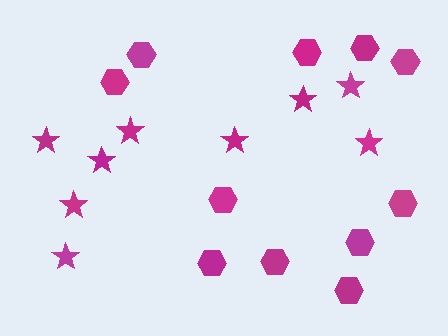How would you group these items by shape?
There are 2 groups: one group of stars (9) and one group of hexagons (11).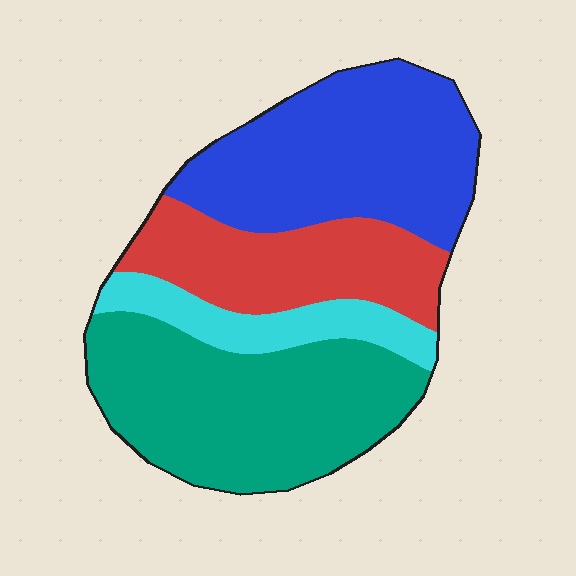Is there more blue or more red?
Blue.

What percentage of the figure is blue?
Blue takes up between a quarter and a half of the figure.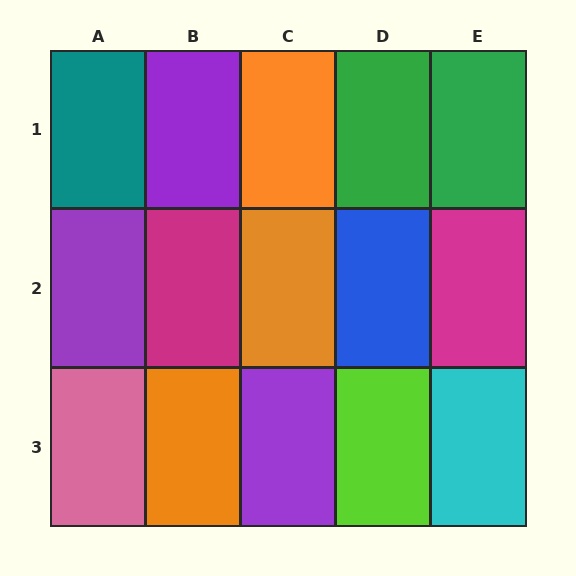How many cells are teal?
1 cell is teal.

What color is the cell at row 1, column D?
Green.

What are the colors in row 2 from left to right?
Purple, magenta, orange, blue, magenta.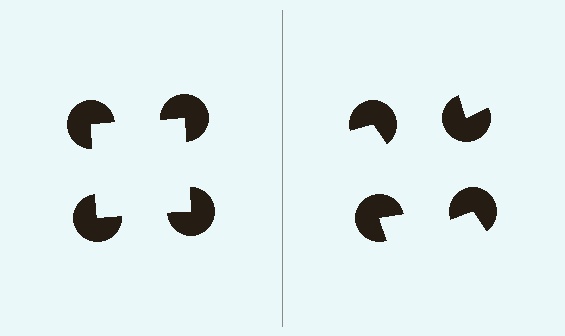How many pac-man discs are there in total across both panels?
8 — 4 on each side.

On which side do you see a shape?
An illusory square appears on the left side. On the right side the wedge cuts are rotated, so no coherent shape forms.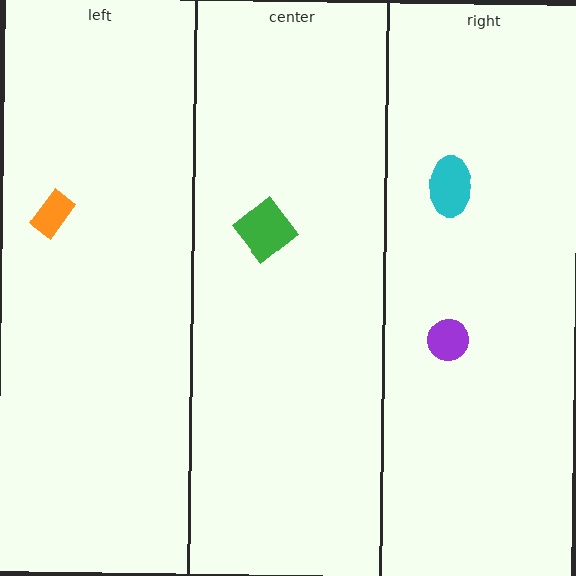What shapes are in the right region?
The cyan ellipse, the purple circle.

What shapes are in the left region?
The orange rectangle.